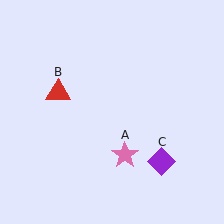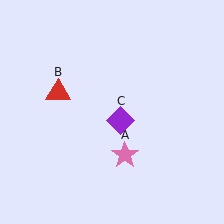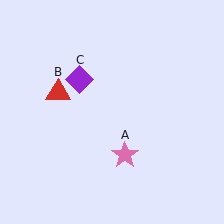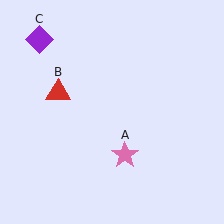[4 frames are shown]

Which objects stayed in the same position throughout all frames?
Pink star (object A) and red triangle (object B) remained stationary.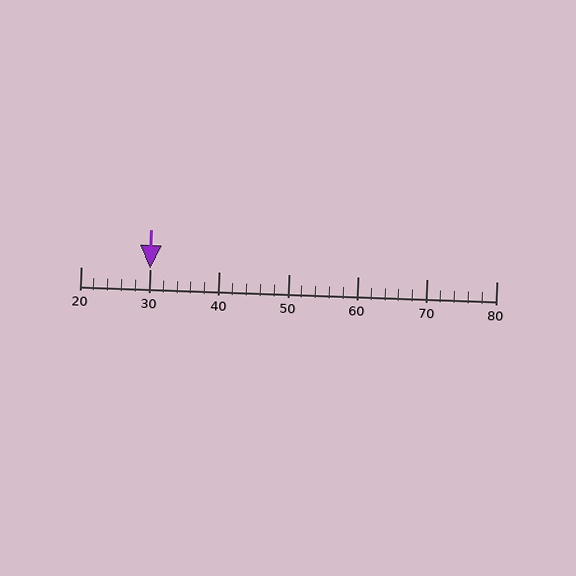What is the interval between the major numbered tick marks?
The major tick marks are spaced 10 units apart.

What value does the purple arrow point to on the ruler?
The purple arrow points to approximately 30.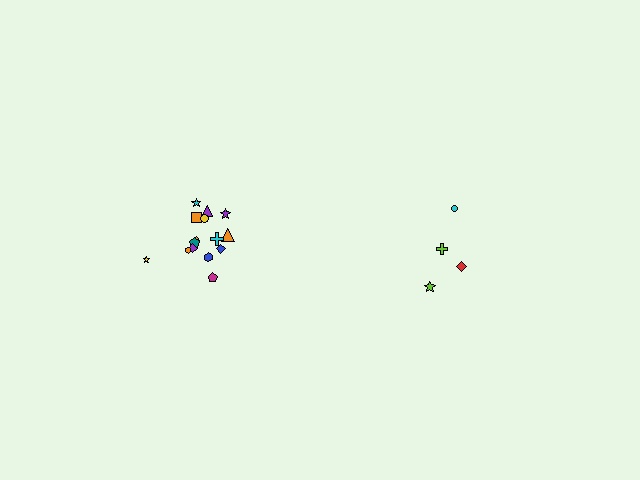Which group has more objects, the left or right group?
The left group.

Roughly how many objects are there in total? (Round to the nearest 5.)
Roughly 20 objects in total.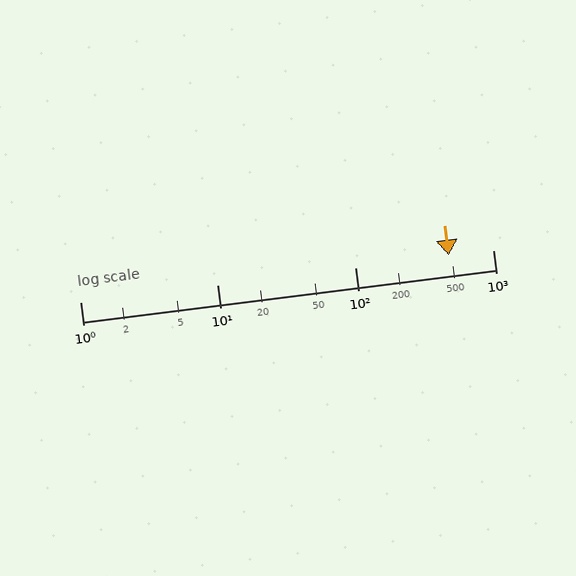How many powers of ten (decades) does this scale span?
The scale spans 3 decades, from 1 to 1000.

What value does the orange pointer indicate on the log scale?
The pointer indicates approximately 480.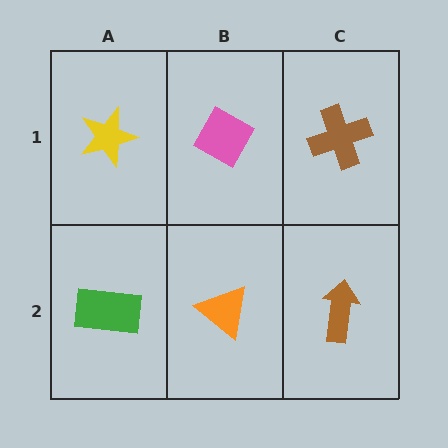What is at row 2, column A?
A green rectangle.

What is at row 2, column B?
An orange triangle.